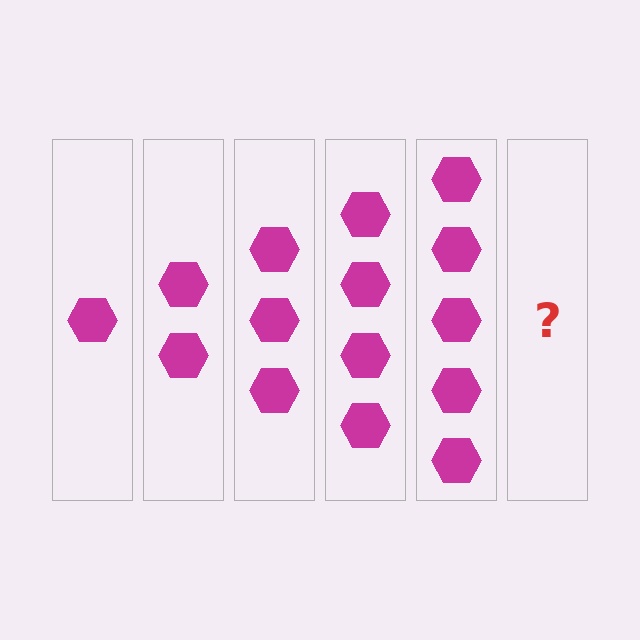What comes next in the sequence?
The next element should be 6 hexagons.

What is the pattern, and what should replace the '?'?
The pattern is that each step adds one more hexagon. The '?' should be 6 hexagons.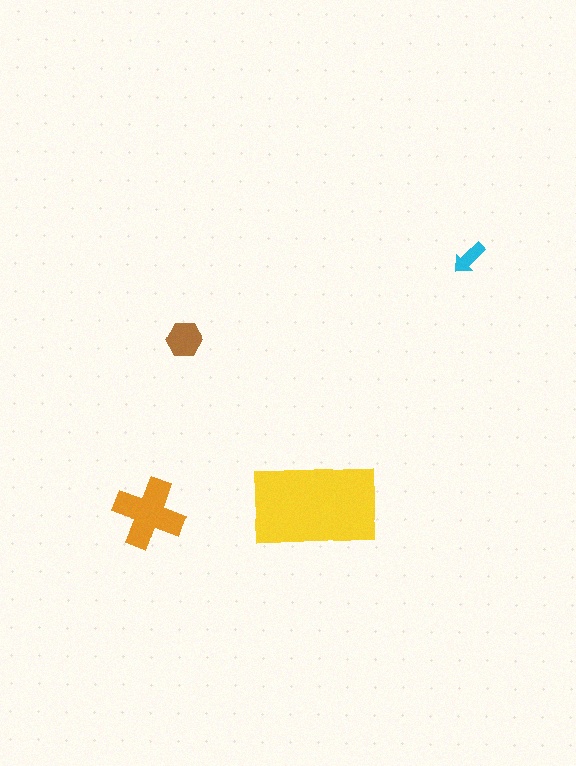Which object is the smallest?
The cyan arrow.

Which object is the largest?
The yellow rectangle.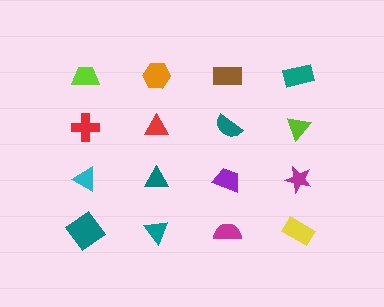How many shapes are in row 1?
4 shapes.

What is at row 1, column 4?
A teal rectangle.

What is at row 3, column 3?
A purple trapezoid.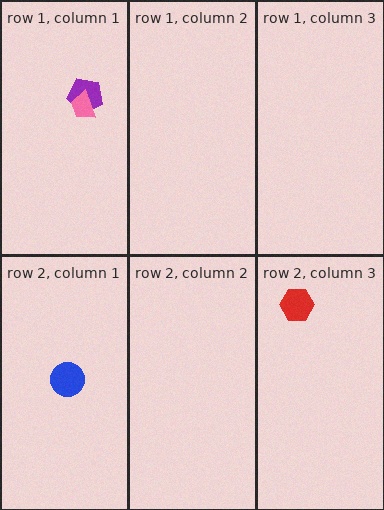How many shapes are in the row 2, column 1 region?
1.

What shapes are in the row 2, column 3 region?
The red hexagon.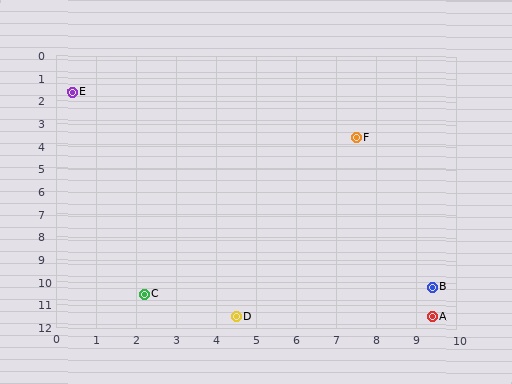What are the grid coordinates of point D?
Point D is at approximately (4.5, 11.5).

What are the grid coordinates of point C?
Point C is at approximately (2.2, 10.5).